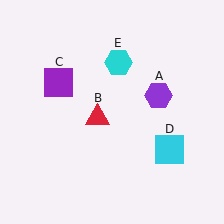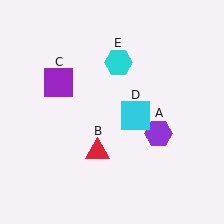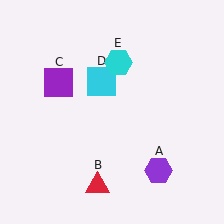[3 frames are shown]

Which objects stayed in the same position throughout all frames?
Purple square (object C) and cyan hexagon (object E) remained stationary.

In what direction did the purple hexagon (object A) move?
The purple hexagon (object A) moved down.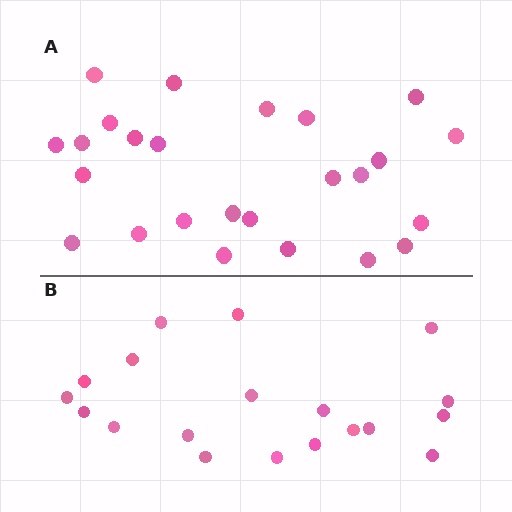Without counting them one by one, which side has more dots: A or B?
Region A (the top region) has more dots.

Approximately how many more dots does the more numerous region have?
Region A has about 6 more dots than region B.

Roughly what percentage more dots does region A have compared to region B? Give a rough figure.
About 30% more.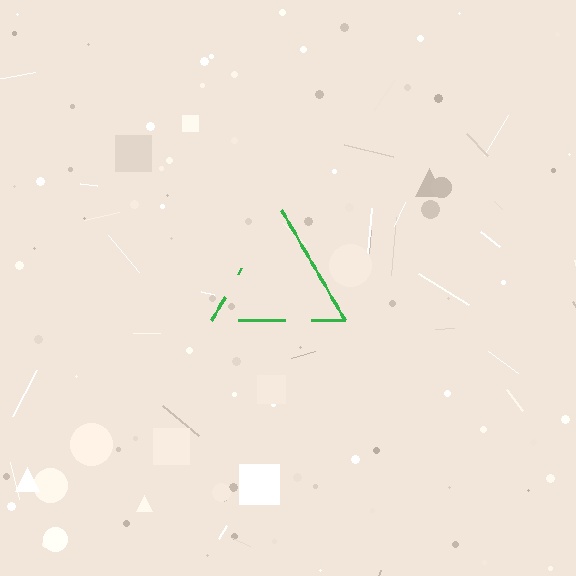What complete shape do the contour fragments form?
The contour fragments form a triangle.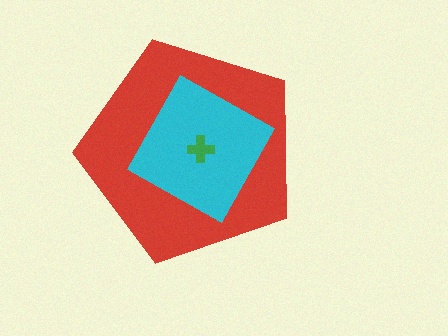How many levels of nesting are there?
3.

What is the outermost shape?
The red pentagon.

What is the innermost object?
The green cross.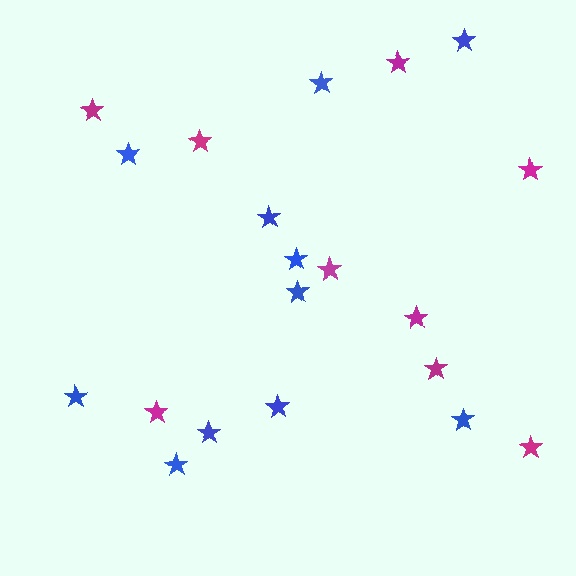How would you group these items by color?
There are 2 groups: one group of magenta stars (9) and one group of blue stars (11).